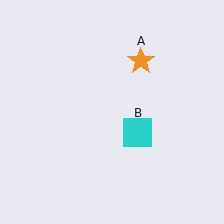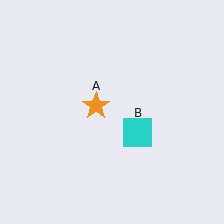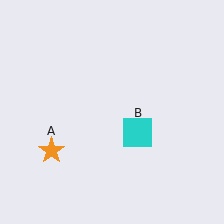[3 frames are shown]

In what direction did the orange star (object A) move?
The orange star (object A) moved down and to the left.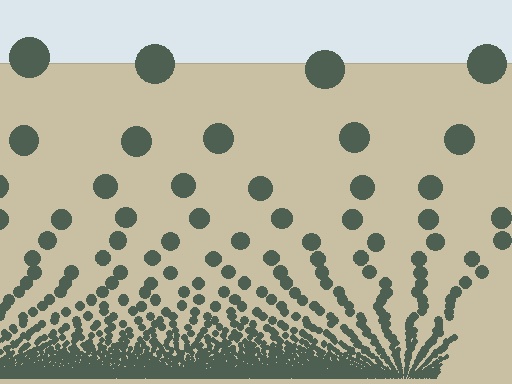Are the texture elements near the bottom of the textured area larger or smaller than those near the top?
Smaller. The gradient is inverted — elements near the bottom are smaller and denser.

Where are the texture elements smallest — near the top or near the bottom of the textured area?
Near the bottom.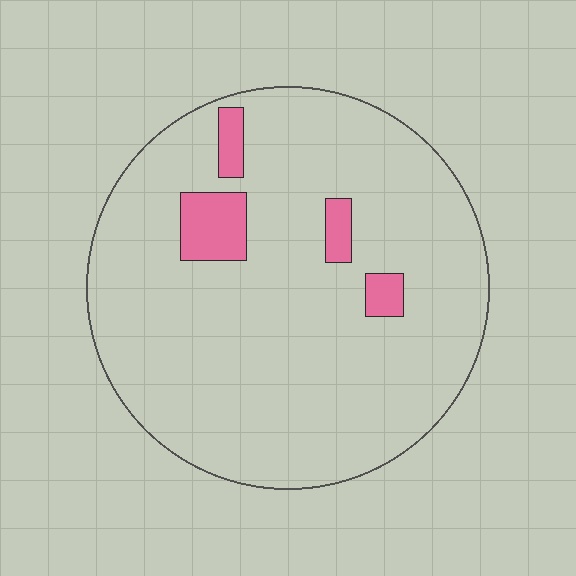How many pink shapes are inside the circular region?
4.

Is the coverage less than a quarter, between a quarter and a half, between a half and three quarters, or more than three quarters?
Less than a quarter.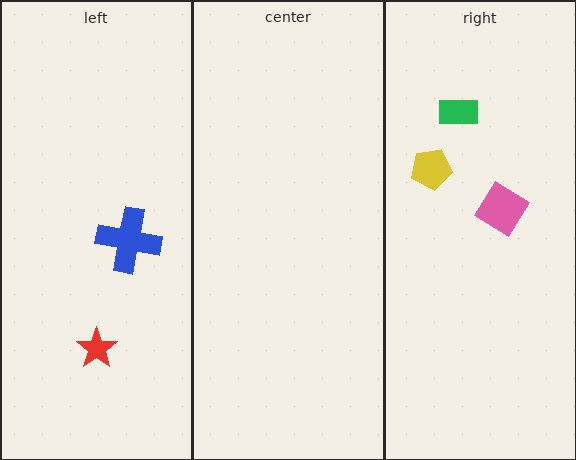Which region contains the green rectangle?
The right region.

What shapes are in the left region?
The blue cross, the red star.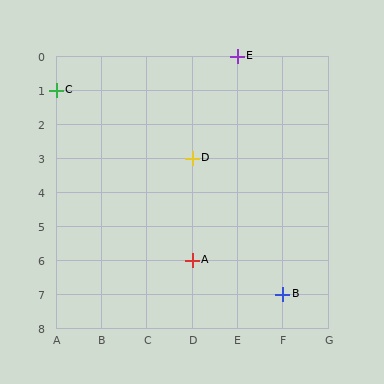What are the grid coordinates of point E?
Point E is at grid coordinates (E, 0).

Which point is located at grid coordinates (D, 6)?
Point A is at (D, 6).